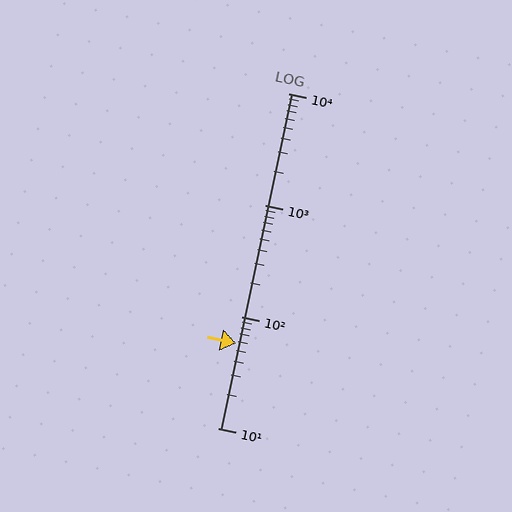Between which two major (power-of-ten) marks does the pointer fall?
The pointer is between 10 and 100.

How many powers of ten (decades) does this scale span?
The scale spans 3 decades, from 10 to 10000.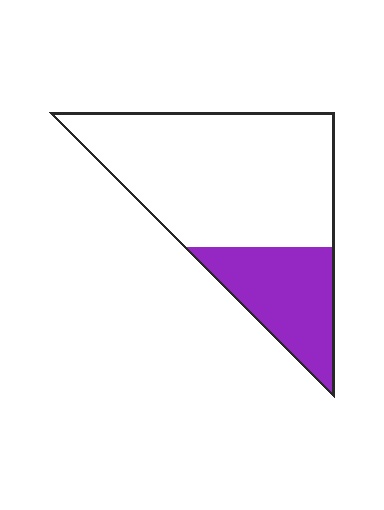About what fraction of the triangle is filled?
About one quarter (1/4).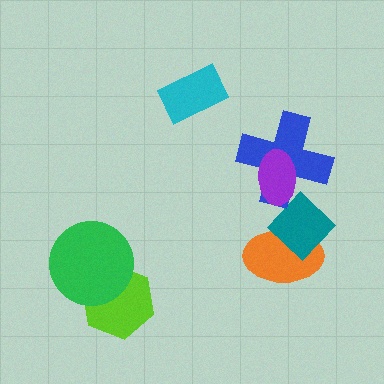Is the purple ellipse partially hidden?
No, no other shape covers it.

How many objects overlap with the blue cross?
2 objects overlap with the blue cross.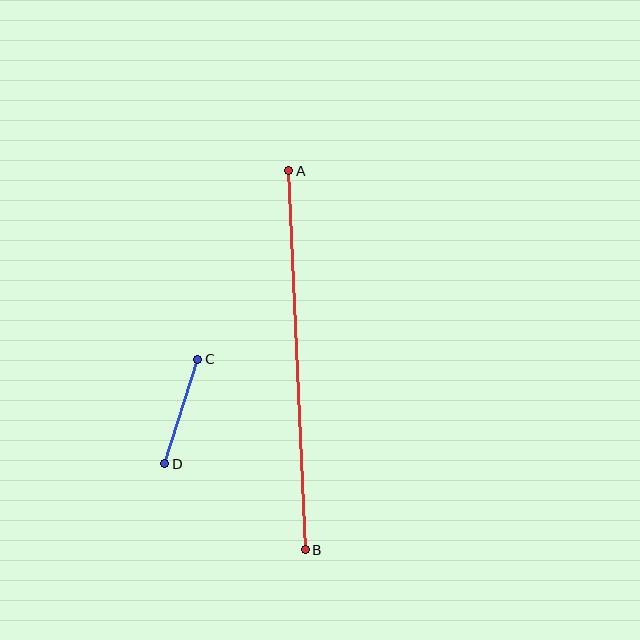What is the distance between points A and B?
The distance is approximately 379 pixels.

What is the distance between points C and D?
The distance is approximately 110 pixels.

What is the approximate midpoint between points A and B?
The midpoint is at approximately (297, 360) pixels.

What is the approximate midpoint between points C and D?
The midpoint is at approximately (181, 412) pixels.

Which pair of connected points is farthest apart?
Points A and B are farthest apart.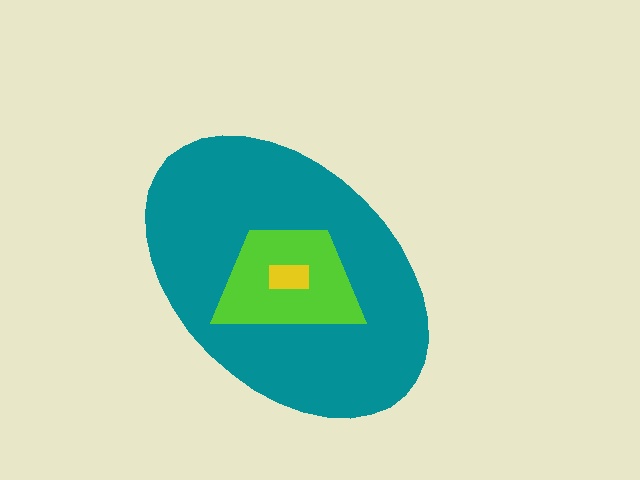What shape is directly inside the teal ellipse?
The lime trapezoid.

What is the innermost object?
The yellow rectangle.